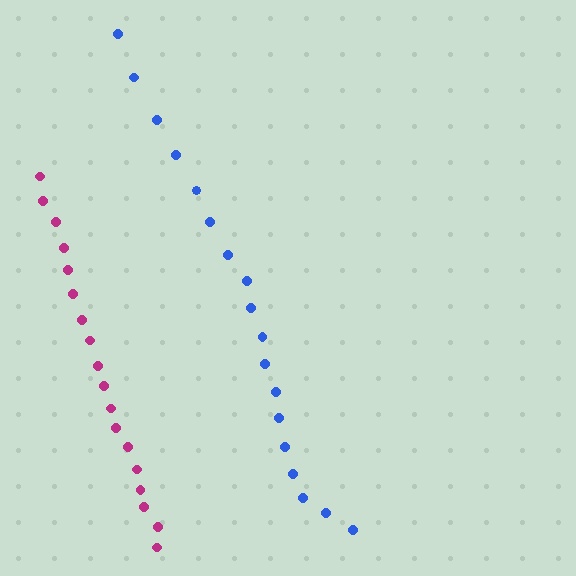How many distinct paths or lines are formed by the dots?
There are 2 distinct paths.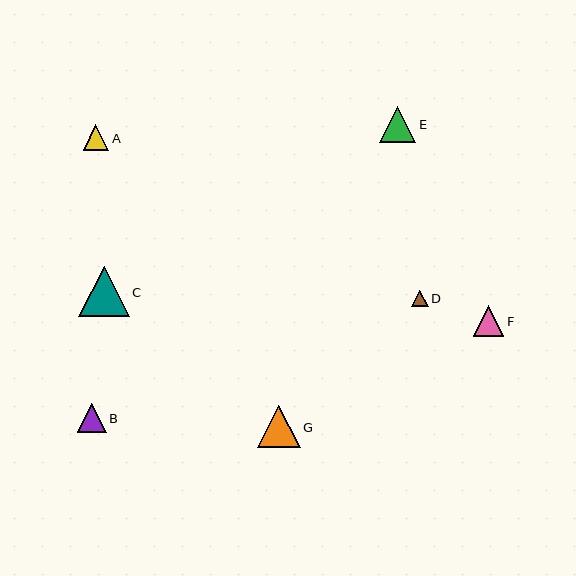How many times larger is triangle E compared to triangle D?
Triangle E is approximately 2.2 times the size of triangle D.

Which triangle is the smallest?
Triangle D is the smallest with a size of approximately 16 pixels.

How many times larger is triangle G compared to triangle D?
Triangle G is approximately 2.6 times the size of triangle D.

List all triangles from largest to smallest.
From largest to smallest: C, G, E, F, B, A, D.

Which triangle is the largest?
Triangle C is the largest with a size of approximately 51 pixels.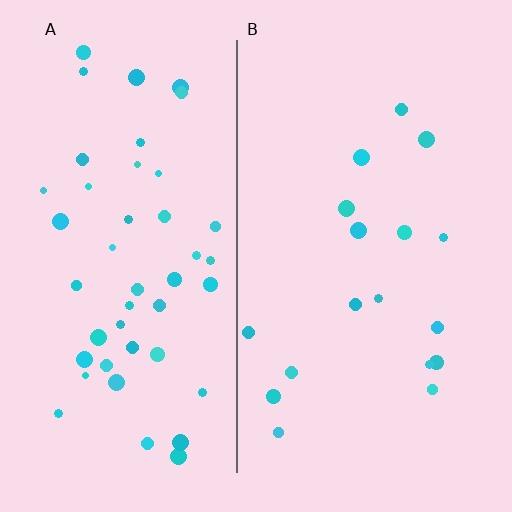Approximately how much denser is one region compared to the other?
Approximately 2.6× — region A over region B.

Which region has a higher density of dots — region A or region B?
A (the left).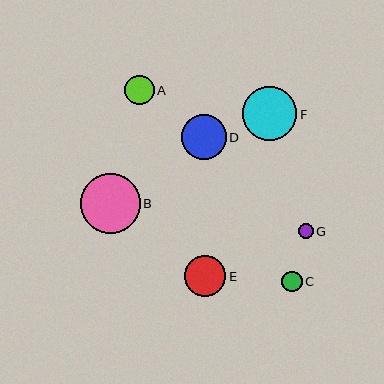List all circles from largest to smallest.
From largest to smallest: B, F, D, E, A, C, G.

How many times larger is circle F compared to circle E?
Circle F is approximately 1.3 times the size of circle E.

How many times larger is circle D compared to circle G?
Circle D is approximately 3.0 times the size of circle G.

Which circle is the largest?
Circle B is the largest with a size of approximately 59 pixels.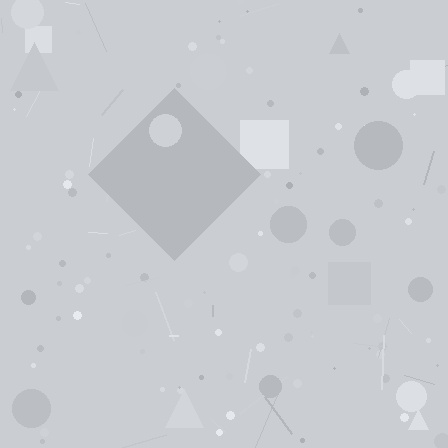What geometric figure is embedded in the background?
A diamond is embedded in the background.